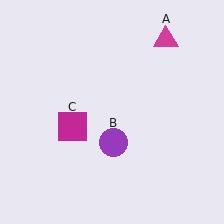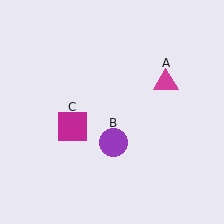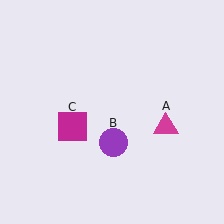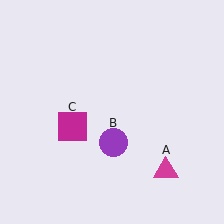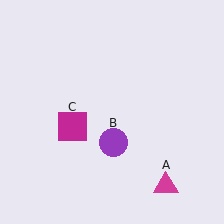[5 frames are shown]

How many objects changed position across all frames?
1 object changed position: magenta triangle (object A).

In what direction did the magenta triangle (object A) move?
The magenta triangle (object A) moved down.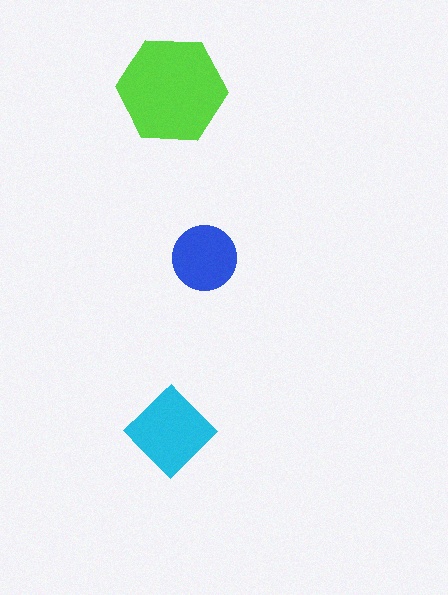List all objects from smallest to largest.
The blue circle, the cyan diamond, the lime hexagon.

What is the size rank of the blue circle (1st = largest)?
3rd.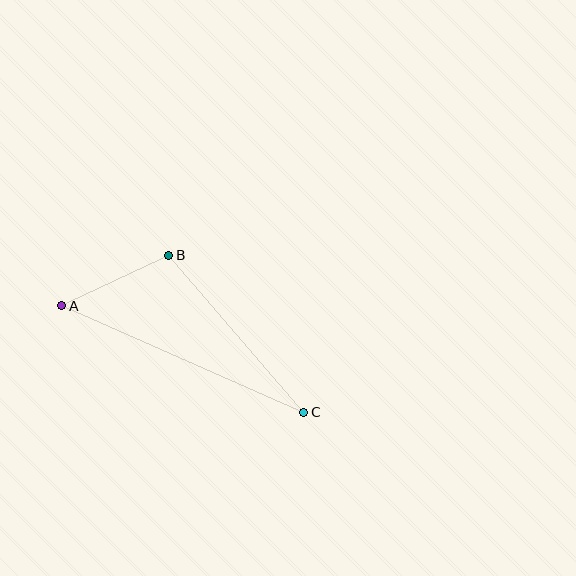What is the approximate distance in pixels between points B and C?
The distance between B and C is approximately 207 pixels.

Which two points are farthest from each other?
Points A and C are farthest from each other.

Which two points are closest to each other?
Points A and B are closest to each other.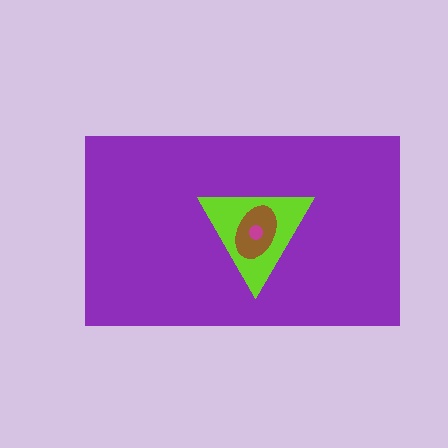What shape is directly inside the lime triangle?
The brown ellipse.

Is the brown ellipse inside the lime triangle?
Yes.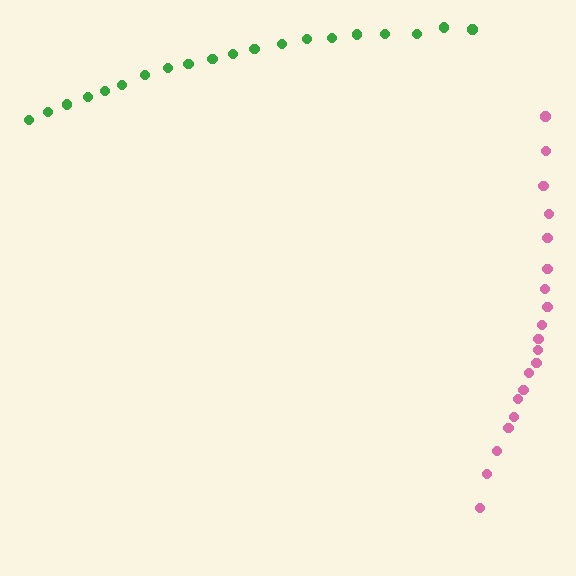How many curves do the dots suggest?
There are 2 distinct paths.